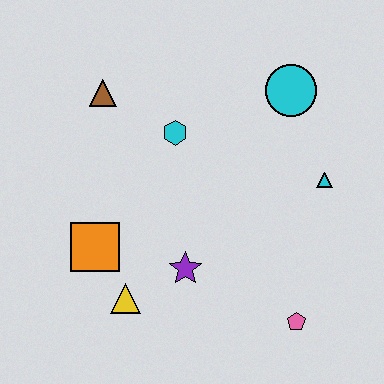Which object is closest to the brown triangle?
The cyan hexagon is closest to the brown triangle.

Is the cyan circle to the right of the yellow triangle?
Yes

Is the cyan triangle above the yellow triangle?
Yes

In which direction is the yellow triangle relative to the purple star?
The yellow triangle is to the left of the purple star.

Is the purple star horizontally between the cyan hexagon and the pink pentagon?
Yes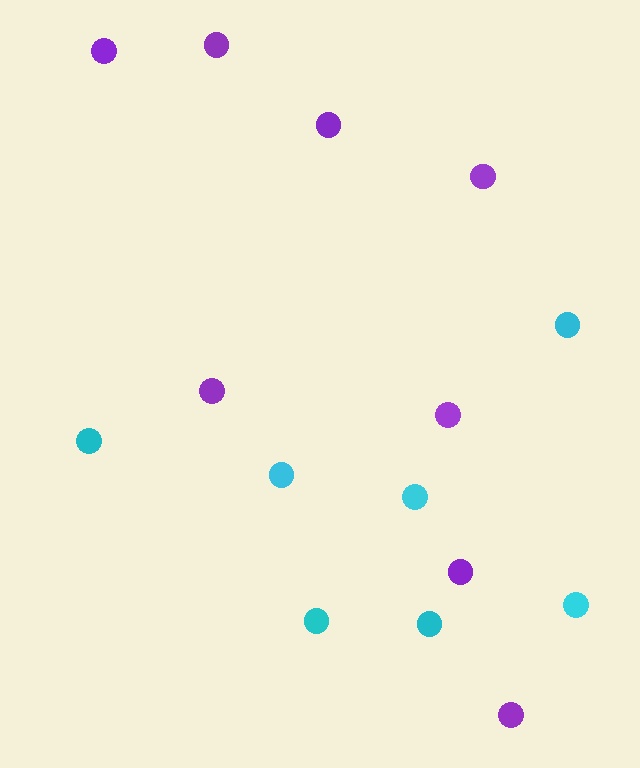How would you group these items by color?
There are 2 groups: one group of cyan circles (7) and one group of purple circles (8).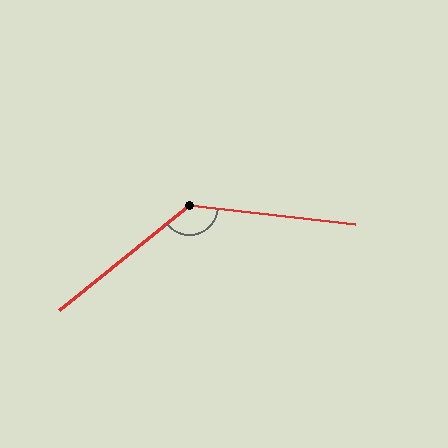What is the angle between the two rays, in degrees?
Approximately 135 degrees.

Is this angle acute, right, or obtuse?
It is obtuse.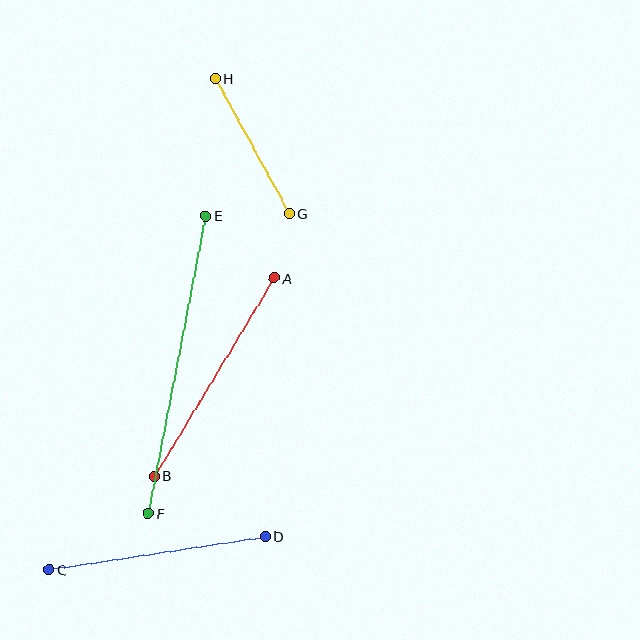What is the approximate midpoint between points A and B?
The midpoint is at approximately (214, 377) pixels.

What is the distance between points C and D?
The distance is approximately 218 pixels.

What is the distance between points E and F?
The distance is approximately 303 pixels.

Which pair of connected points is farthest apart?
Points E and F are farthest apart.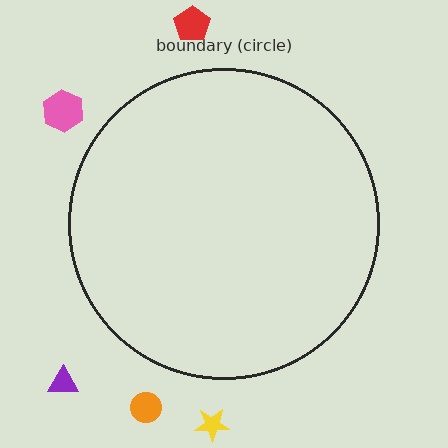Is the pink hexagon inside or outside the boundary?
Outside.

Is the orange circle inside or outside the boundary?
Outside.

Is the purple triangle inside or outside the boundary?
Outside.